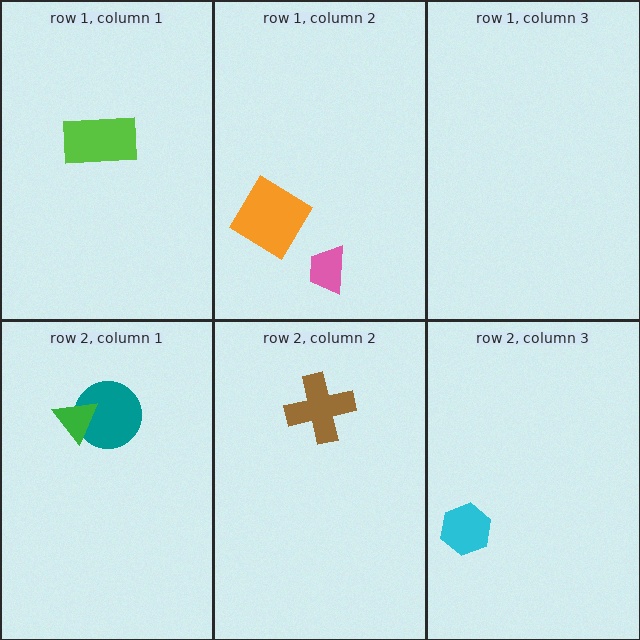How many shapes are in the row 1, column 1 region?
1.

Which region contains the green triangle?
The row 2, column 1 region.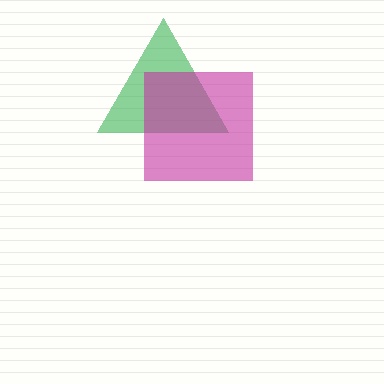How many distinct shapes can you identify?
There are 2 distinct shapes: a green triangle, a magenta square.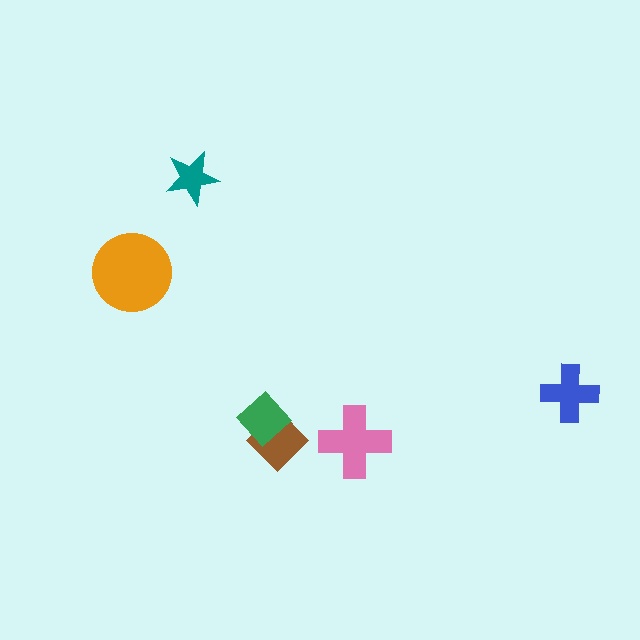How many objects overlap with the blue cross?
0 objects overlap with the blue cross.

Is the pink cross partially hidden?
No, no other shape covers it.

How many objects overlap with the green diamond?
1 object overlaps with the green diamond.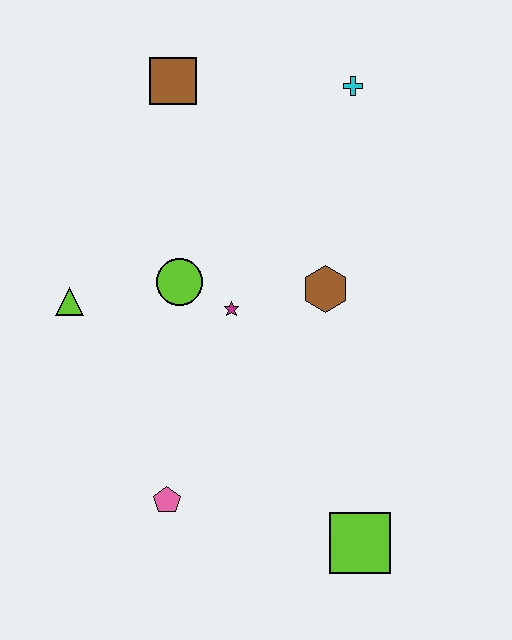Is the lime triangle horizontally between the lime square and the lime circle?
No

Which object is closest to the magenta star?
The lime circle is closest to the magenta star.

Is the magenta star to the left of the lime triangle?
No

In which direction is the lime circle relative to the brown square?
The lime circle is below the brown square.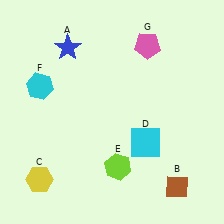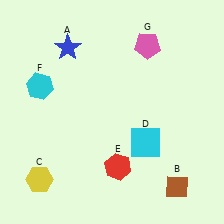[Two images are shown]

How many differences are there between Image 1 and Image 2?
There is 1 difference between the two images.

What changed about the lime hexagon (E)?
In Image 1, E is lime. In Image 2, it changed to red.